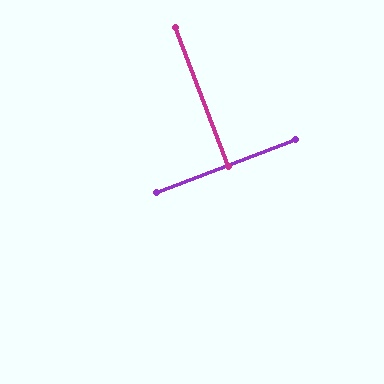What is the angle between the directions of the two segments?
Approximately 90 degrees.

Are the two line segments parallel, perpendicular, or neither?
Perpendicular — they meet at approximately 90°.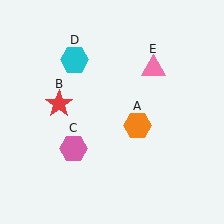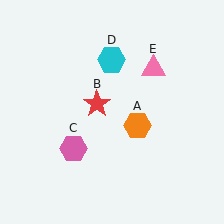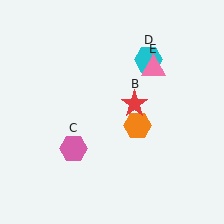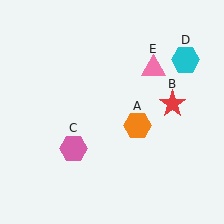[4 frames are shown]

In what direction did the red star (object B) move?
The red star (object B) moved right.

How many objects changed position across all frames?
2 objects changed position: red star (object B), cyan hexagon (object D).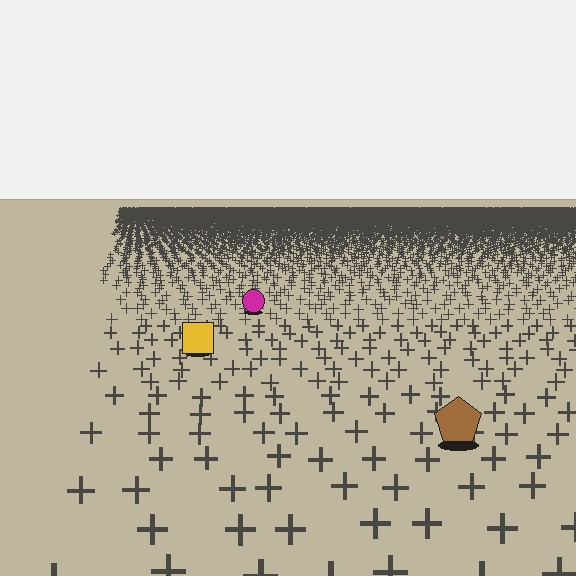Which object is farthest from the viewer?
The magenta circle is farthest from the viewer. It appears smaller and the ground texture around it is denser.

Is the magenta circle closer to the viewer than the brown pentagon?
No. The brown pentagon is closer — you can tell from the texture gradient: the ground texture is coarser near it.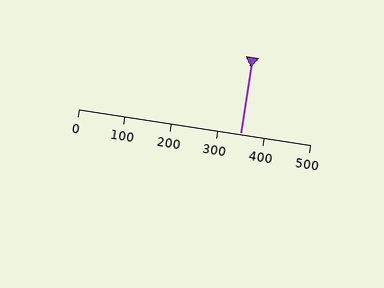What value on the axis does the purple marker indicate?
The marker indicates approximately 350.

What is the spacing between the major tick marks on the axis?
The major ticks are spaced 100 apart.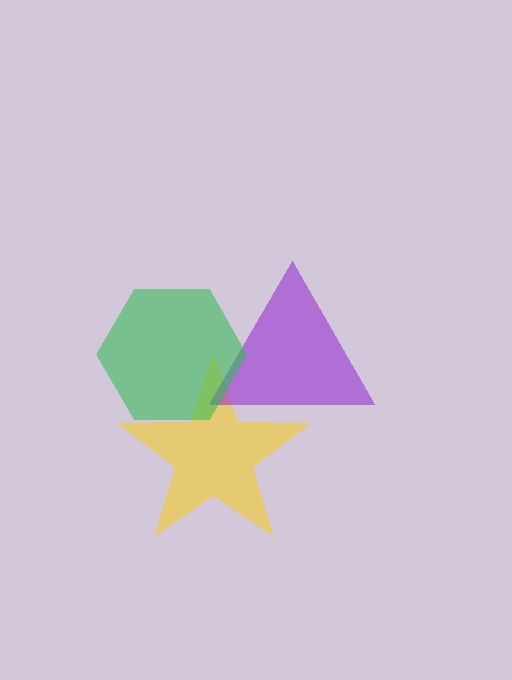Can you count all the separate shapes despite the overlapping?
Yes, there are 3 separate shapes.